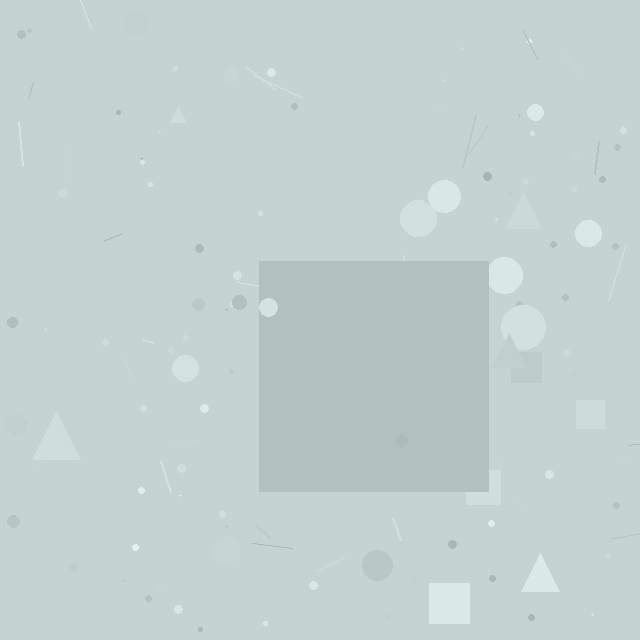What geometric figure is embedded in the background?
A square is embedded in the background.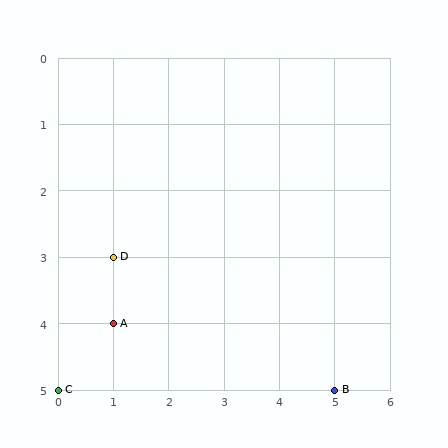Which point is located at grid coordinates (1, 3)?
Point D is at (1, 3).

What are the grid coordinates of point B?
Point B is at grid coordinates (5, 5).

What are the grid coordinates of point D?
Point D is at grid coordinates (1, 3).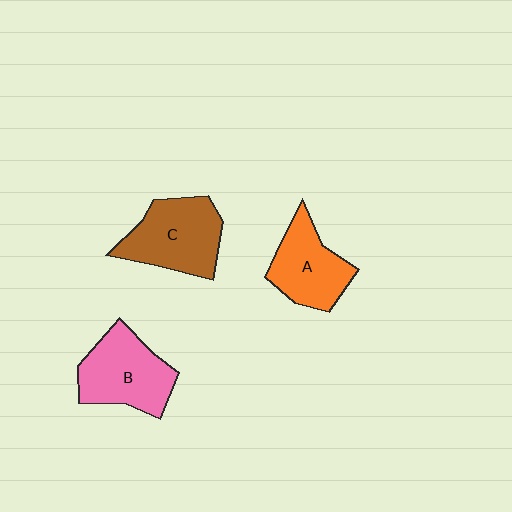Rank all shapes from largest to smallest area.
From largest to smallest: C (brown), B (pink), A (orange).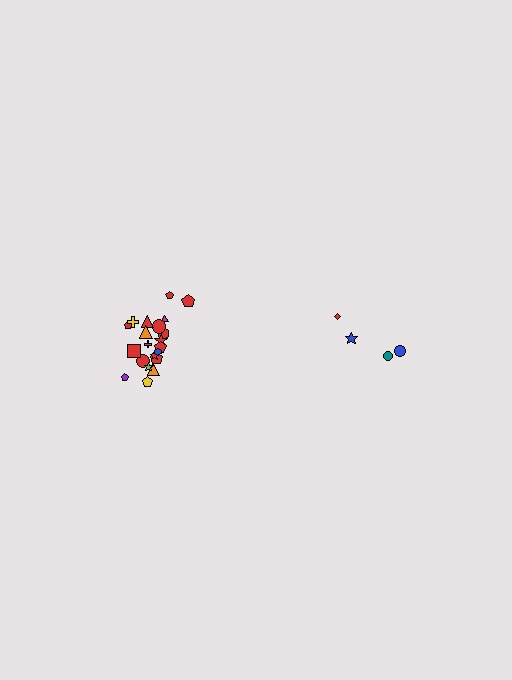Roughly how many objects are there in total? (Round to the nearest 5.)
Roughly 25 objects in total.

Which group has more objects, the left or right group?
The left group.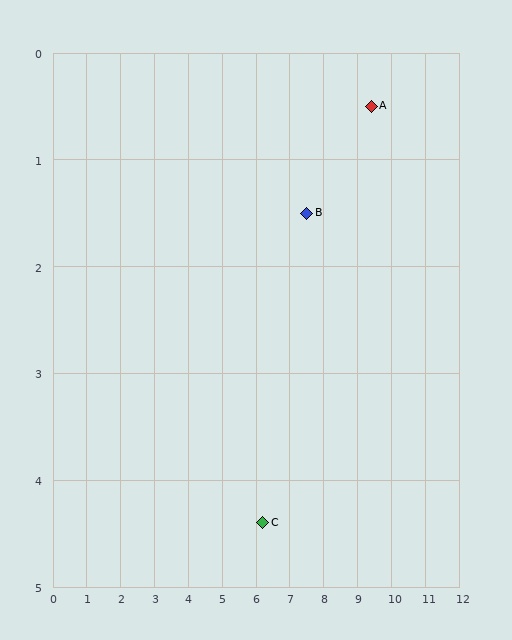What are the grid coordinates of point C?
Point C is at approximately (6.2, 4.4).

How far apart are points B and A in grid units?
Points B and A are about 2.1 grid units apart.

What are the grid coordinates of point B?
Point B is at approximately (7.5, 1.5).